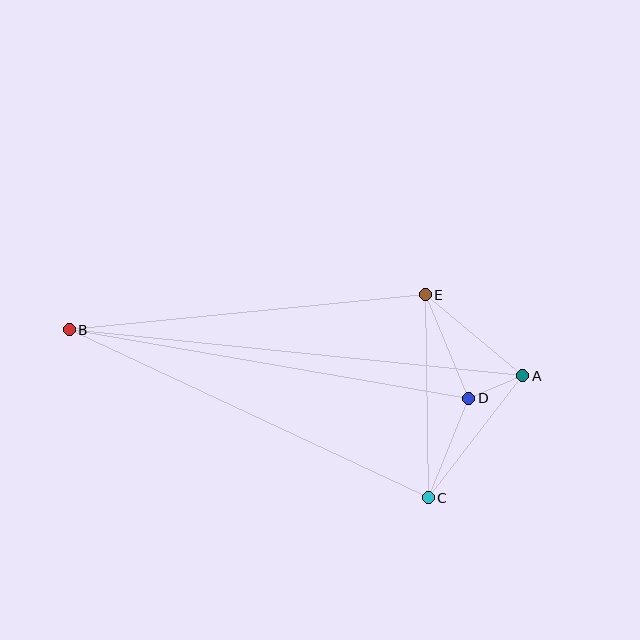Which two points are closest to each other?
Points A and D are closest to each other.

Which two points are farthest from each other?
Points A and B are farthest from each other.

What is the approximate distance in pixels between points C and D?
The distance between C and D is approximately 108 pixels.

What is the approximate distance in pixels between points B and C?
The distance between B and C is approximately 397 pixels.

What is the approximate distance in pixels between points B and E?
The distance between B and E is approximately 357 pixels.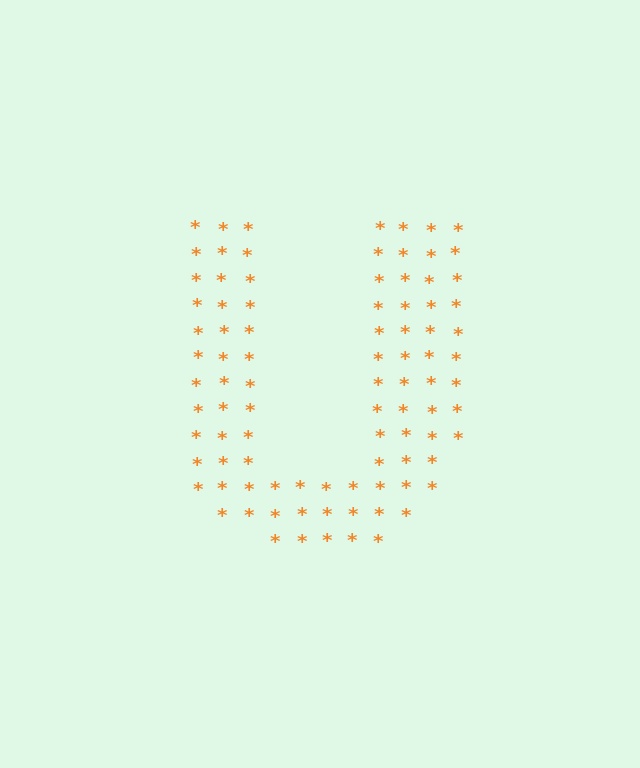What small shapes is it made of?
It is made of small asterisks.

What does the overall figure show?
The overall figure shows the letter U.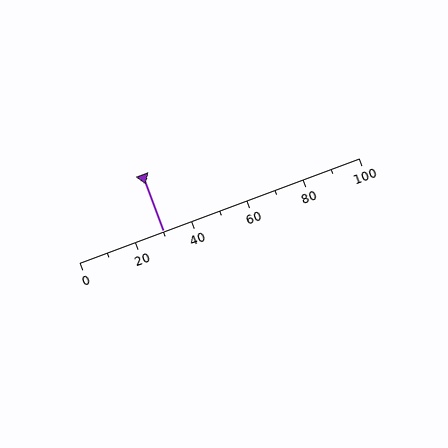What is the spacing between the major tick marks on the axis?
The major ticks are spaced 20 apart.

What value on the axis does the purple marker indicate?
The marker indicates approximately 30.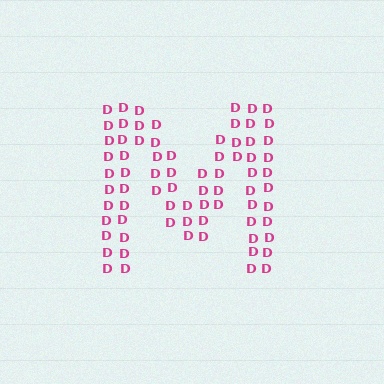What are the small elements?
The small elements are letter D's.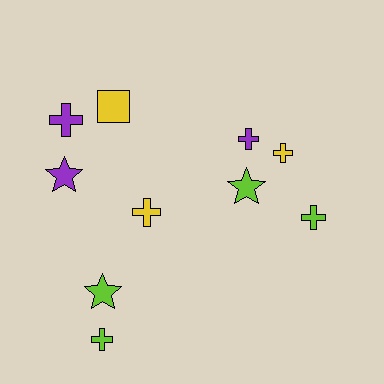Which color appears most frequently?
Lime, with 4 objects.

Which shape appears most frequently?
Cross, with 6 objects.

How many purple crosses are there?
There are 2 purple crosses.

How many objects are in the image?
There are 10 objects.